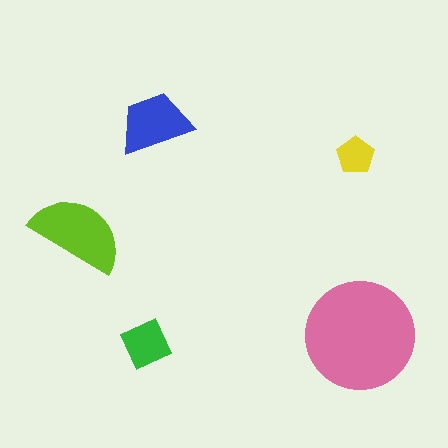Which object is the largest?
The pink circle.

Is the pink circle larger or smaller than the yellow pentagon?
Larger.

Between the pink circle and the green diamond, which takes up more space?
The pink circle.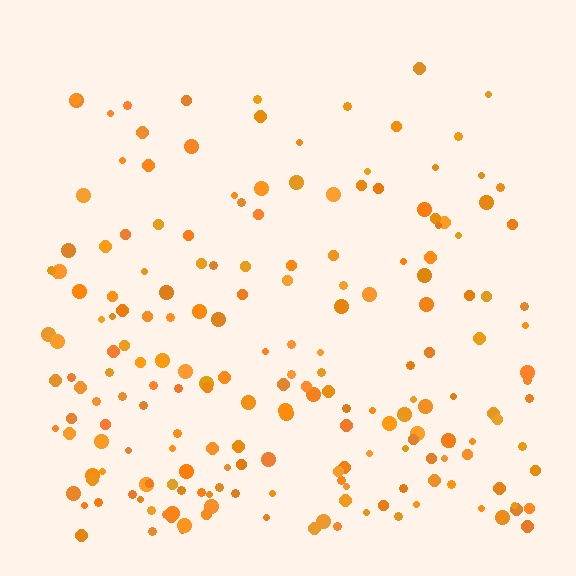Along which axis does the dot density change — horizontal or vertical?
Vertical.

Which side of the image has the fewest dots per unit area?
The top.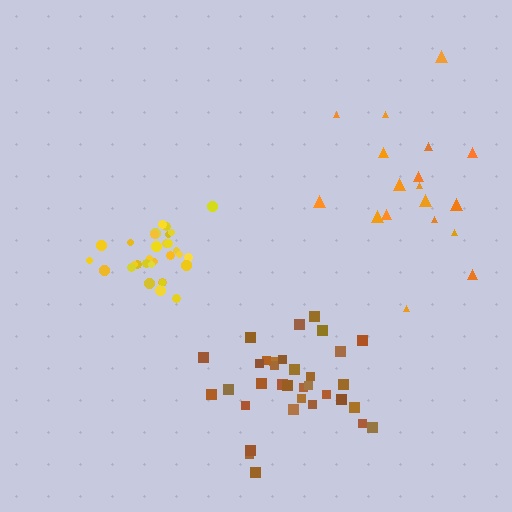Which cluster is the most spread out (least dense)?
Orange.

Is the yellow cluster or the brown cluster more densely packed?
Yellow.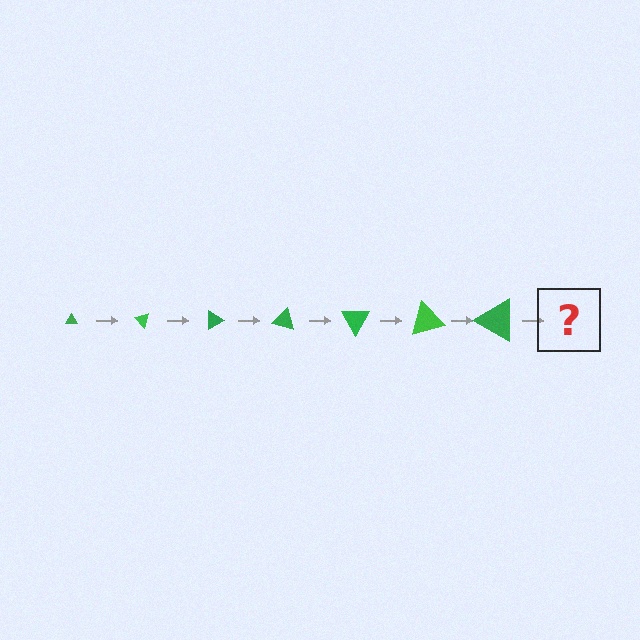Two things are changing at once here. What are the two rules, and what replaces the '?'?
The two rules are that the triangle grows larger each step and it rotates 45 degrees each step. The '?' should be a triangle, larger than the previous one and rotated 315 degrees from the start.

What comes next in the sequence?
The next element should be a triangle, larger than the previous one and rotated 315 degrees from the start.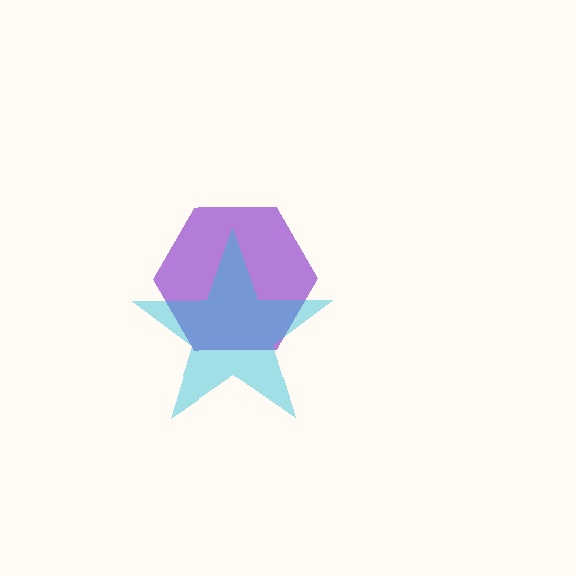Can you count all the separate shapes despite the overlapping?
Yes, there are 2 separate shapes.